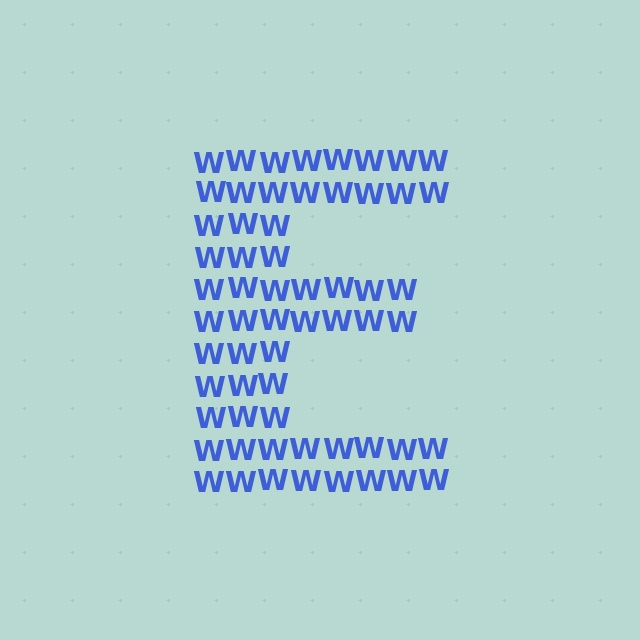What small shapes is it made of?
It is made of small letter W's.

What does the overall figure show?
The overall figure shows the letter E.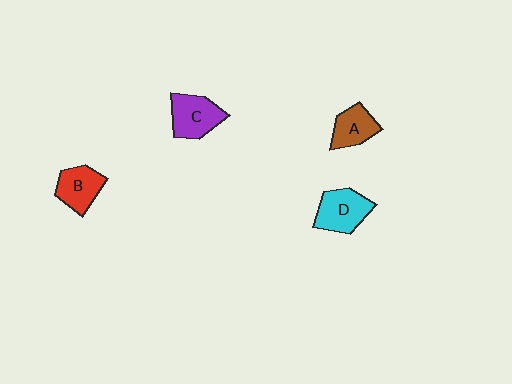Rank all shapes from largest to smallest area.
From largest to smallest: D (cyan), C (purple), B (red), A (brown).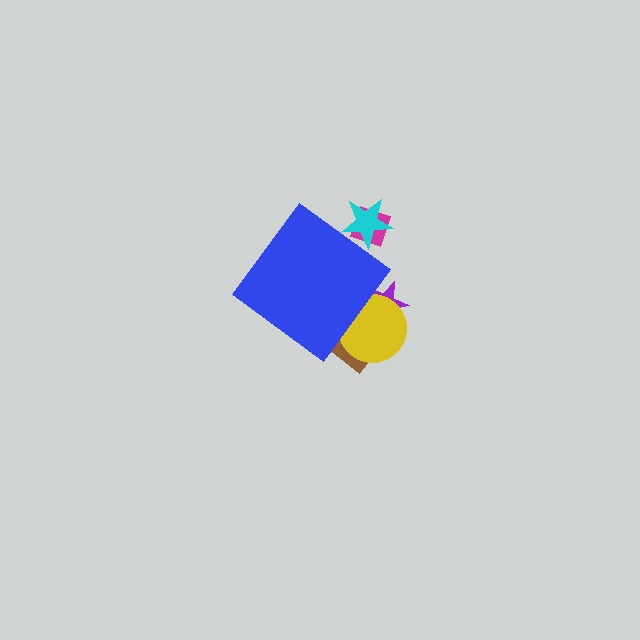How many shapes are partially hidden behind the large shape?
5 shapes are partially hidden.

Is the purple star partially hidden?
Yes, the purple star is partially hidden behind the blue diamond.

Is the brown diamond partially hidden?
Yes, the brown diamond is partially hidden behind the blue diamond.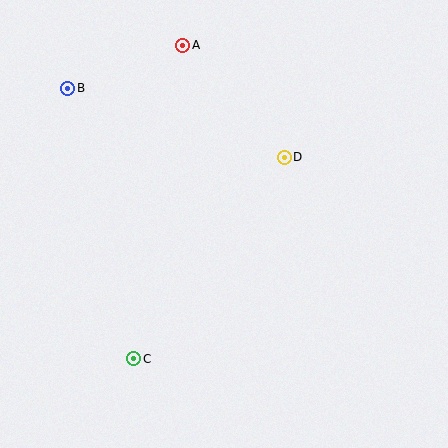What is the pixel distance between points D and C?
The distance between D and C is 252 pixels.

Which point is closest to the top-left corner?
Point B is closest to the top-left corner.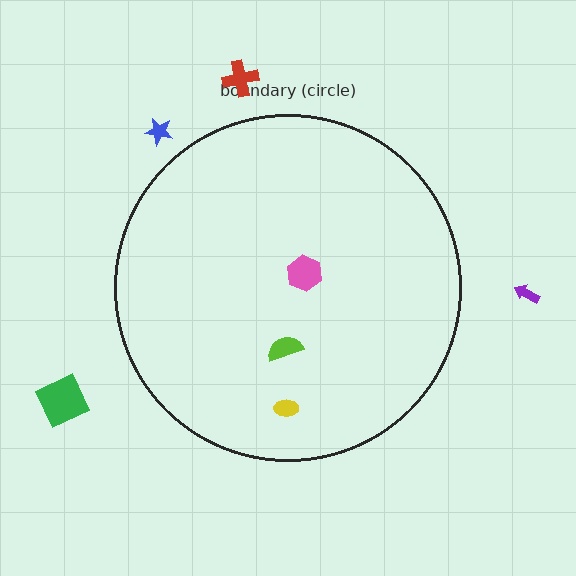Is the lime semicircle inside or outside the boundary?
Inside.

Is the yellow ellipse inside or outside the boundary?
Inside.